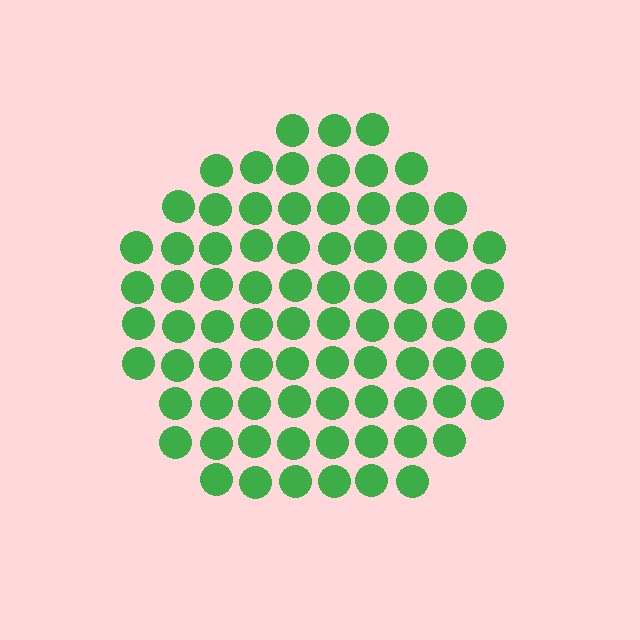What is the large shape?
The large shape is a circle.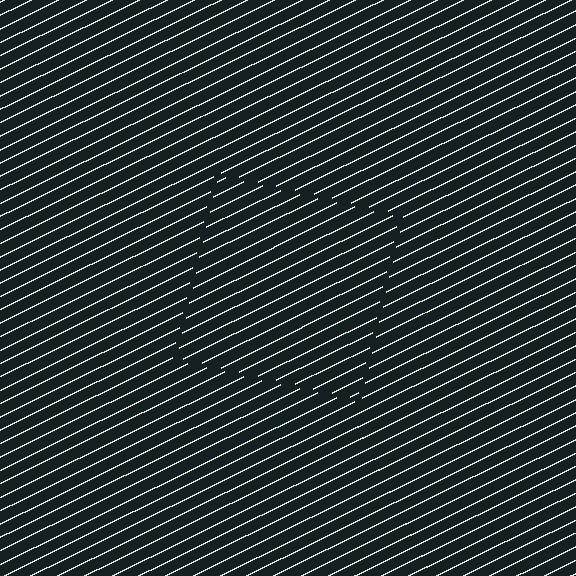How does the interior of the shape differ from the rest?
The interior of the shape contains the same grating, shifted by half a period — the contour is defined by the phase discontinuity where line-ends from the inner and outer gratings abut.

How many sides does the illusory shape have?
4 sides — the line-ends trace a square.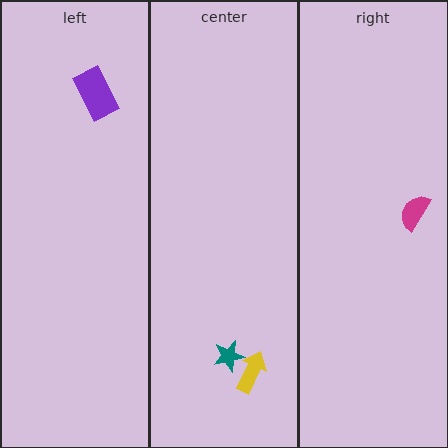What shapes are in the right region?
The magenta semicircle.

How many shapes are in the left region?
1.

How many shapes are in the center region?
2.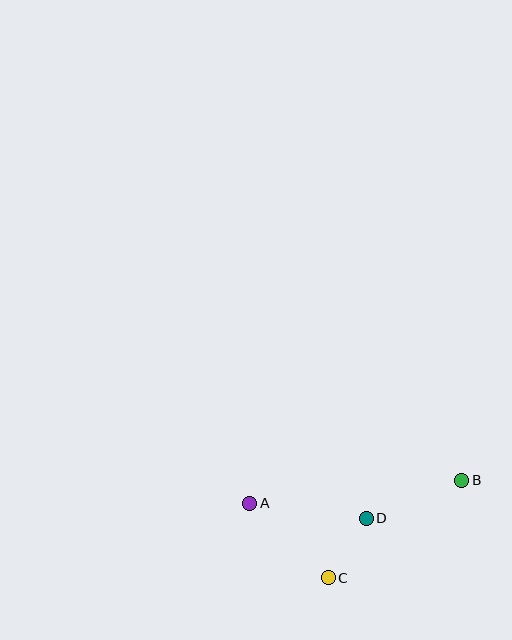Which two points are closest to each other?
Points C and D are closest to each other.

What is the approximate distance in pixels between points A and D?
The distance between A and D is approximately 117 pixels.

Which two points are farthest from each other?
Points A and B are farthest from each other.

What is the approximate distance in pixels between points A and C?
The distance between A and C is approximately 108 pixels.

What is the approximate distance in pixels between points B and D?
The distance between B and D is approximately 103 pixels.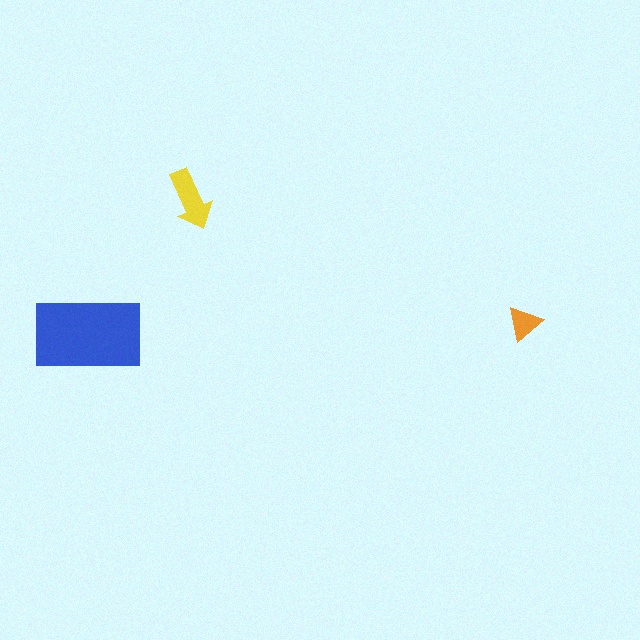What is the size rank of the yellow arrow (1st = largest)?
2nd.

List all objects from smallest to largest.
The orange triangle, the yellow arrow, the blue rectangle.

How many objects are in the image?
There are 3 objects in the image.